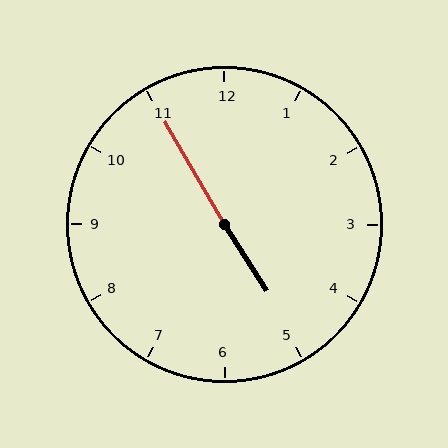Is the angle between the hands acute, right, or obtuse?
It is obtuse.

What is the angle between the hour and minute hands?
Approximately 178 degrees.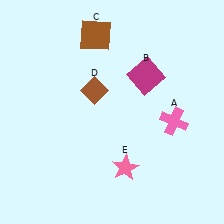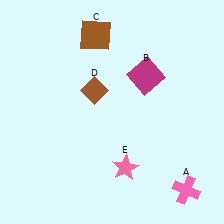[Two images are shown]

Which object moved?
The pink cross (A) moved down.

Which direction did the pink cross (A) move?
The pink cross (A) moved down.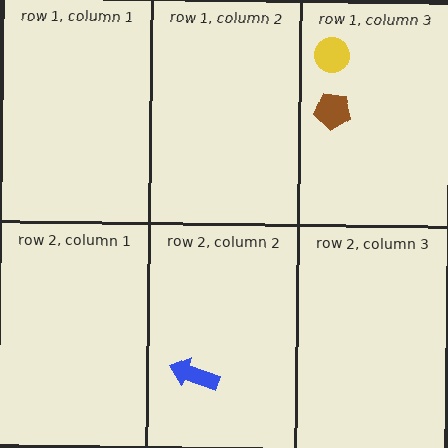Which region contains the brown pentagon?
The row 1, column 3 region.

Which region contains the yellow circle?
The row 1, column 3 region.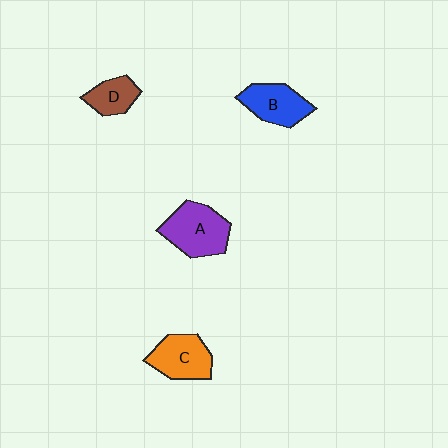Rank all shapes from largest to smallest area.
From largest to smallest: A (purple), C (orange), B (blue), D (brown).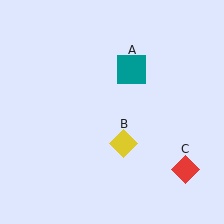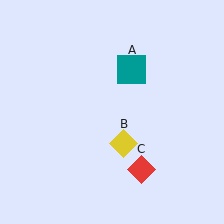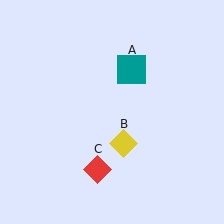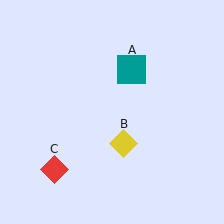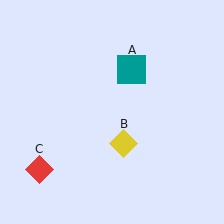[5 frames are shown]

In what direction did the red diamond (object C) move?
The red diamond (object C) moved left.